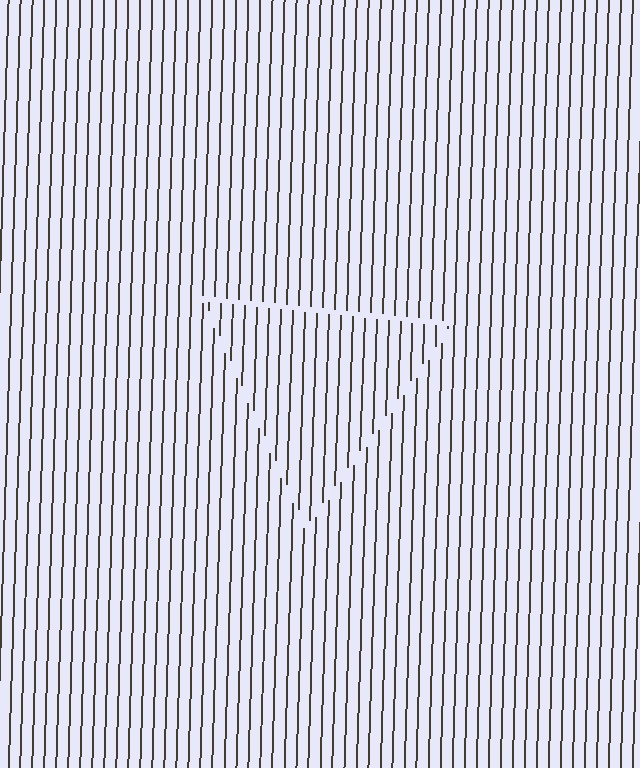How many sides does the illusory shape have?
3 sides — the line-ends trace a triangle.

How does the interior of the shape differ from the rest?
The interior of the shape contains the same grating, shifted by half a period — the contour is defined by the phase discontinuity where line-ends from the inner and outer gratings abut.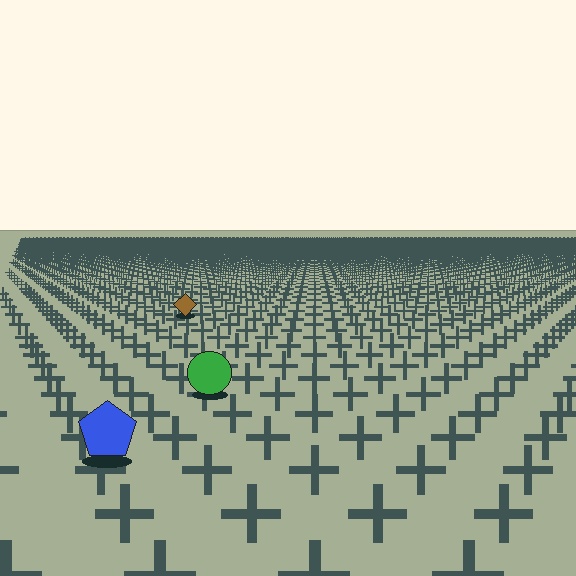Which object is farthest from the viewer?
The brown diamond is farthest from the viewer. It appears smaller and the ground texture around it is denser.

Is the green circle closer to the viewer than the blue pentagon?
No. The blue pentagon is closer — you can tell from the texture gradient: the ground texture is coarser near it.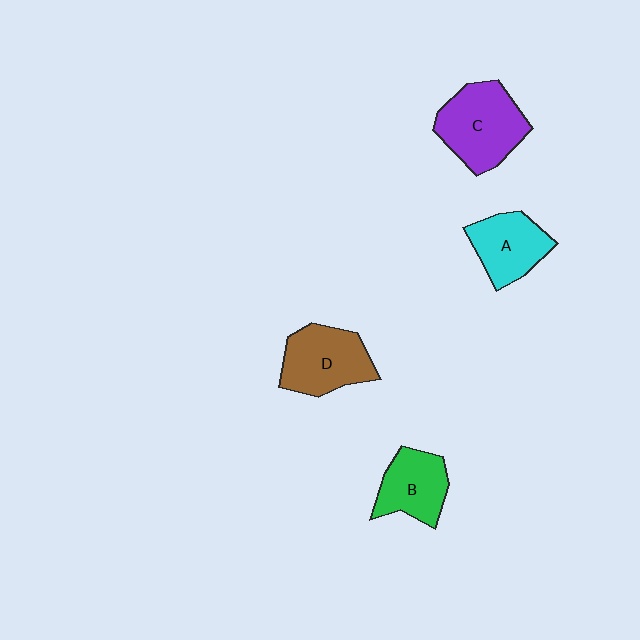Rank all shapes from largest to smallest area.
From largest to smallest: C (purple), D (brown), A (cyan), B (green).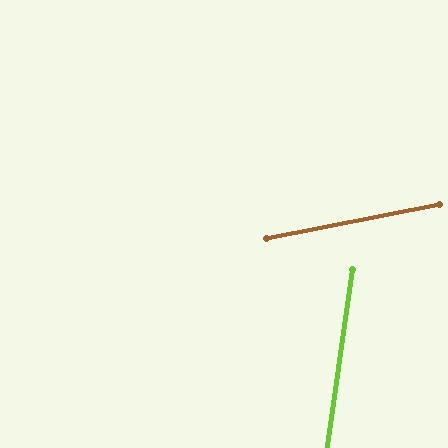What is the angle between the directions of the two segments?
Approximately 71 degrees.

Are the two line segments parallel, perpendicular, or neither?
Neither parallel nor perpendicular — they differ by about 71°.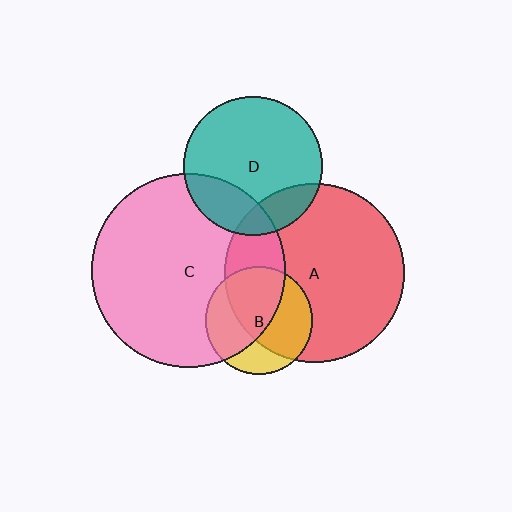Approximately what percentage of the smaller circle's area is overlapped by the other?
Approximately 55%.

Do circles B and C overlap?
Yes.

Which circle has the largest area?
Circle C (pink).